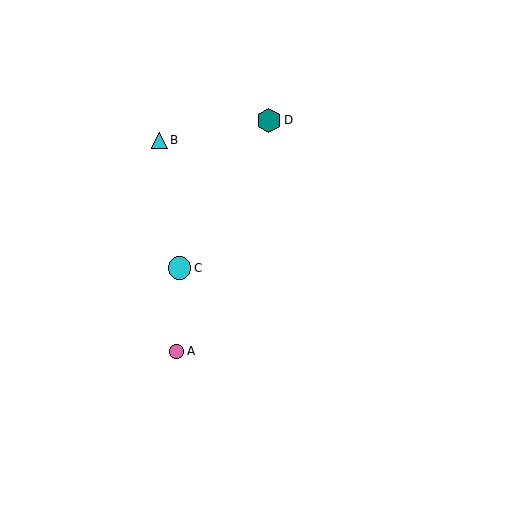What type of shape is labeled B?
Shape B is a cyan triangle.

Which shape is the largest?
The teal hexagon (labeled D) is the largest.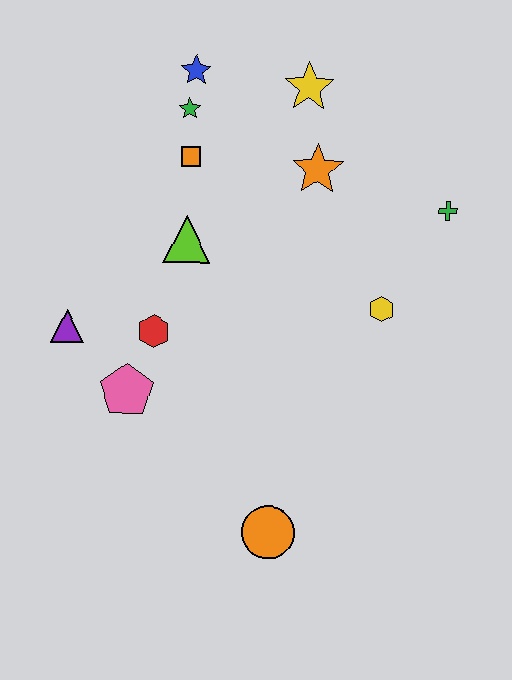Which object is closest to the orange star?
The yellow star is closest to the orange star.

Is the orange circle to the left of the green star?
No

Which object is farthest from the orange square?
The orange circle is farthest from the orange square.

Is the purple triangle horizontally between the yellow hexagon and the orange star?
No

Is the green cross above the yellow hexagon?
Yes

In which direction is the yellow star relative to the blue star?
The yellow star is to the right of the blue star.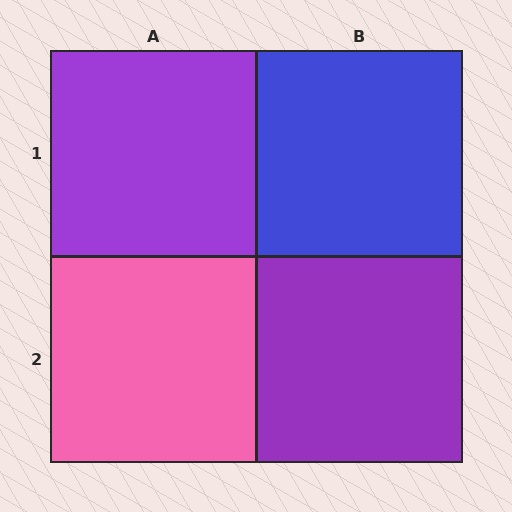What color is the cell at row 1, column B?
Blue.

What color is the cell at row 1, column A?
Purple.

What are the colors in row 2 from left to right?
Pink, purple.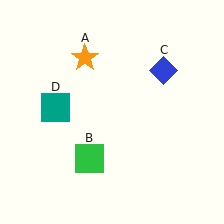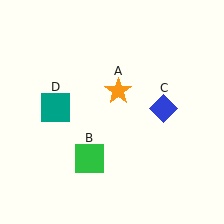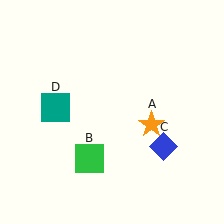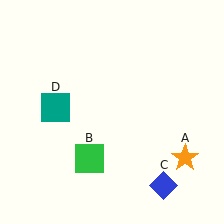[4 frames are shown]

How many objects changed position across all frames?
2 objects changed position: orange star (object A), blue diamond (object C).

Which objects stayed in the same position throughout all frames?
Green square (object B) and teal square (object D) remained stationary.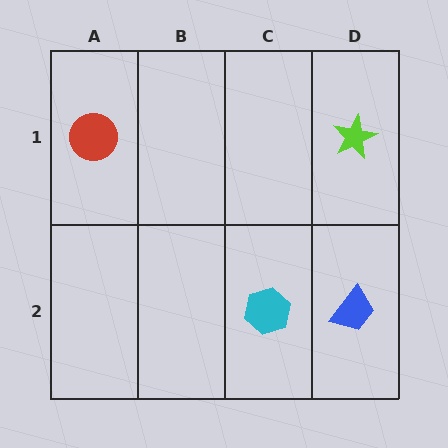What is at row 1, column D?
A lime star.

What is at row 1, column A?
A red circle.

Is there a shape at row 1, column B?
No, that cell is empty.